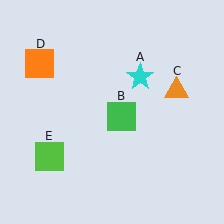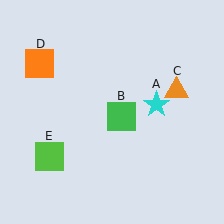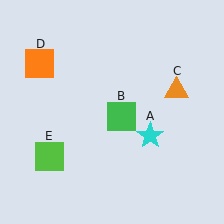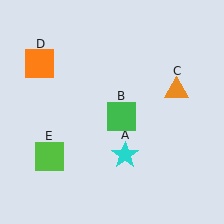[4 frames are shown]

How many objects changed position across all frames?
1 object changed position: cyan star (object A).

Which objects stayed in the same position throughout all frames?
Green square (object B) and orange triangle (object C) and orange square (object D) and lime square (object E) remained stationary.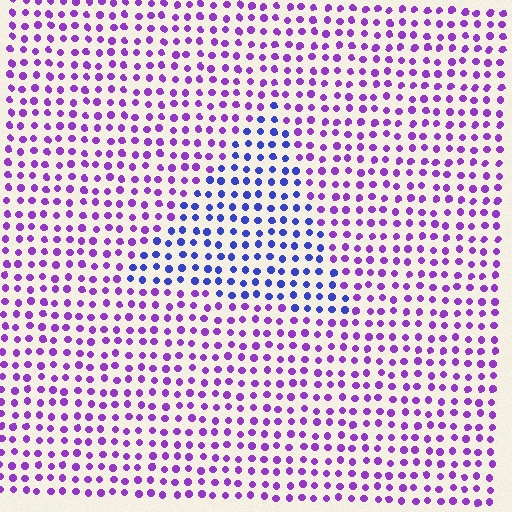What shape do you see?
I see a triangle.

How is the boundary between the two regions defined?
The boundary is defined purely by a slight shift in hue (about 44 degrees). Spacing, size, and orientation are identical on both sides.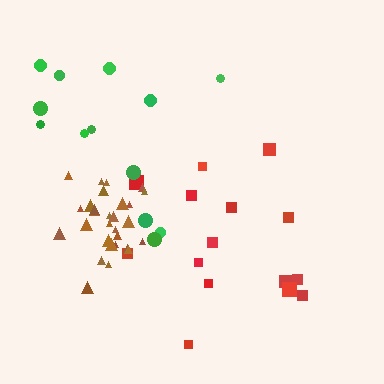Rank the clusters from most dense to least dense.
brown, red, green.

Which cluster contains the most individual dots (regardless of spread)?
Brown (29).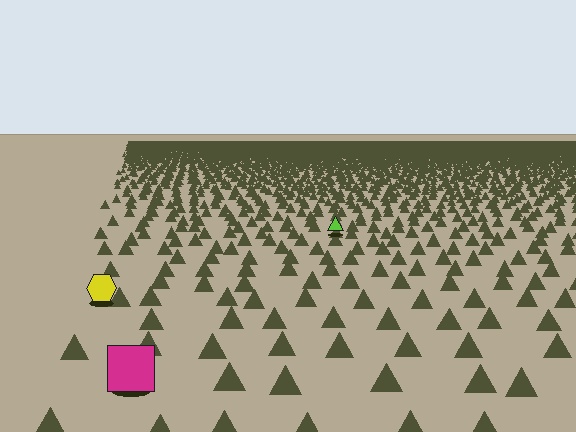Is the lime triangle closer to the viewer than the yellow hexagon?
No. The yellow hexagon is closer — you can tell from the texture gradient: the ground texture is coarser near it.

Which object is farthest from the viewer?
The lime triangle is farthest from the viewer. It appears smaller and the ground texture around it is denser.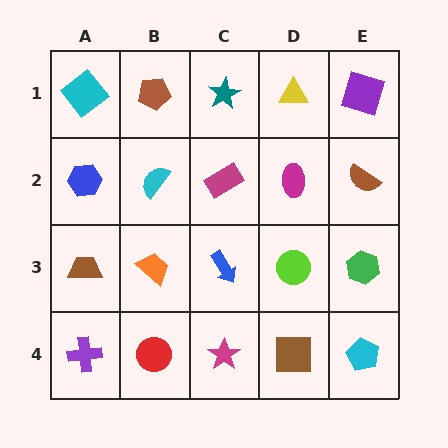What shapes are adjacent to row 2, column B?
A brown pentagon (row 1, column B), an orange trapezoid (row 3, column B), a blue hexagon (row 2, column A), a magenta rectangle (row 2, column C).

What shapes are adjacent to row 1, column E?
A brown semicircle (row 2, column E), a yellow triangle (row 1, column D).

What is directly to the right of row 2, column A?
A cyan semicircle.